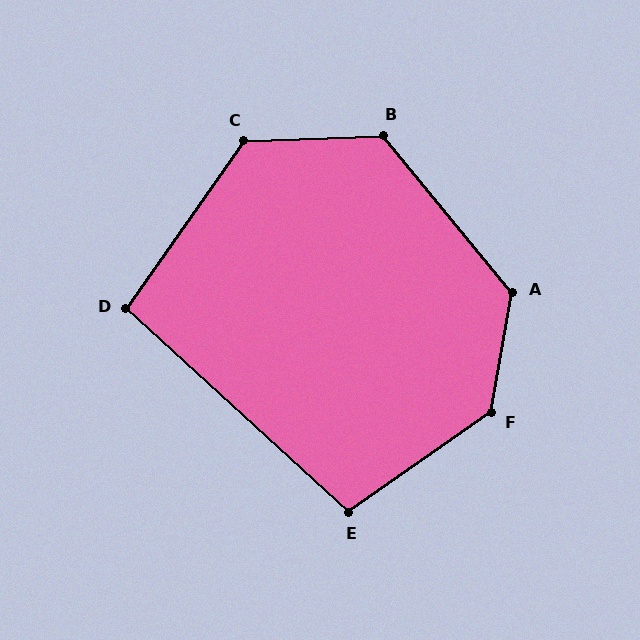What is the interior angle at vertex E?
Approximately 102 degrees (obtuse).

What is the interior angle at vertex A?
Approximately 130 degrees (obtuse).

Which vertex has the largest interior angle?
F, at approximately 135 degrees.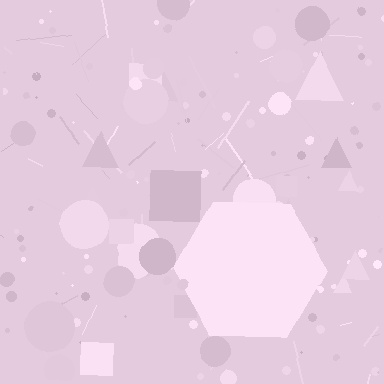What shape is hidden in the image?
A hexagon is hidden in the image.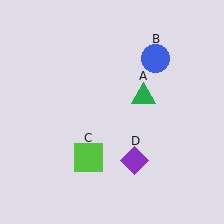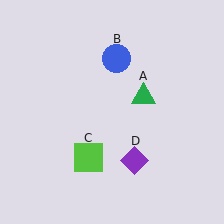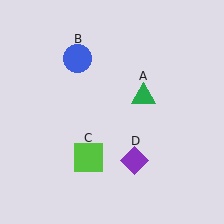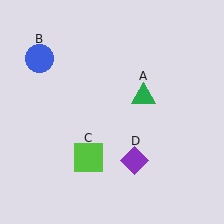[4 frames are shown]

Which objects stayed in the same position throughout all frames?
Green triangle (object A) and lime square (object C) and purple diamond (object D) remained stationary.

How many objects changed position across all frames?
1 object changed position: blue circle (object B).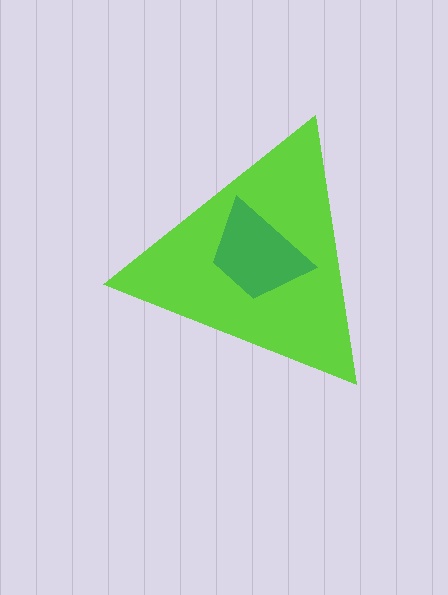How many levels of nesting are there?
2.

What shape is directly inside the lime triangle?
The green trapezoid.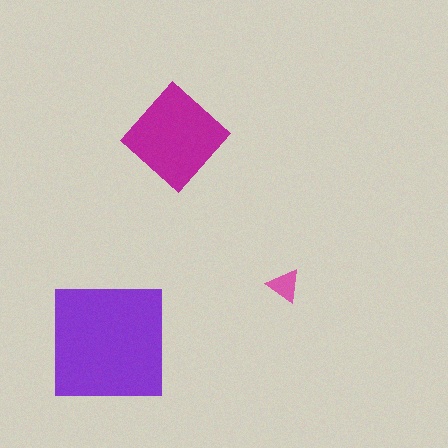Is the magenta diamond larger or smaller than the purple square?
Smaller.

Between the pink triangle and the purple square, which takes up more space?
The purple square.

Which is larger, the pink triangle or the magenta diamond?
The magenta diamond.